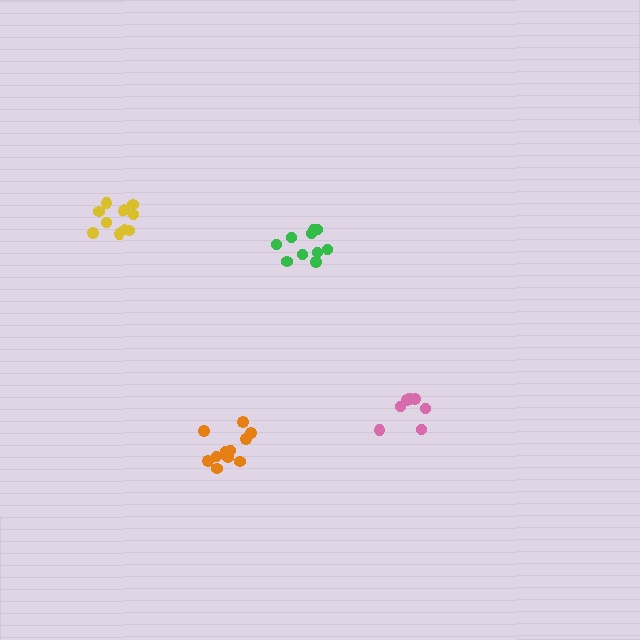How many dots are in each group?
Group 1: 10 dots, Group 2: 7 dots, Group 3: 12 dots, Group 4: 10 dots (39 total).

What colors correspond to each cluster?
The clusters are colored: yellow, pink, orange, green.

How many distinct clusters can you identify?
There are 4 distinct clusters.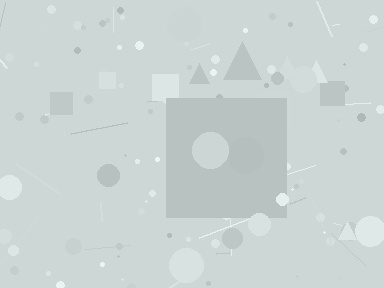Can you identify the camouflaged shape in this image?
The camouflaged shape is a square.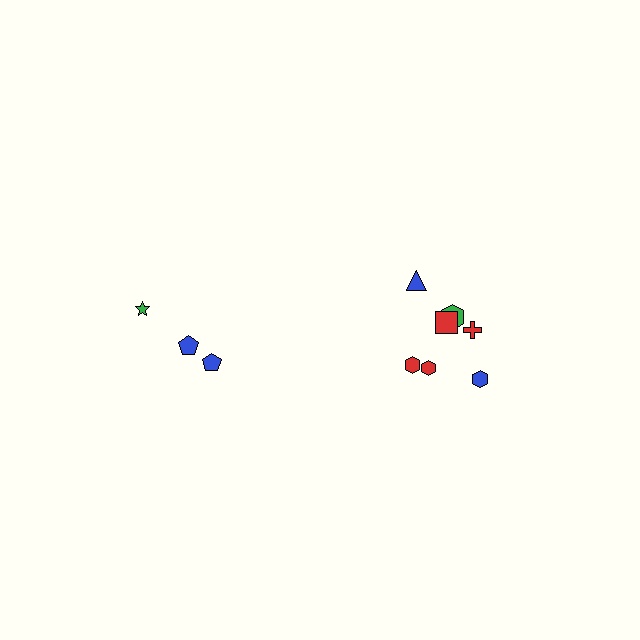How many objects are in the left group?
There are 3 objects.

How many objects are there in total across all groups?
There are 10 objects.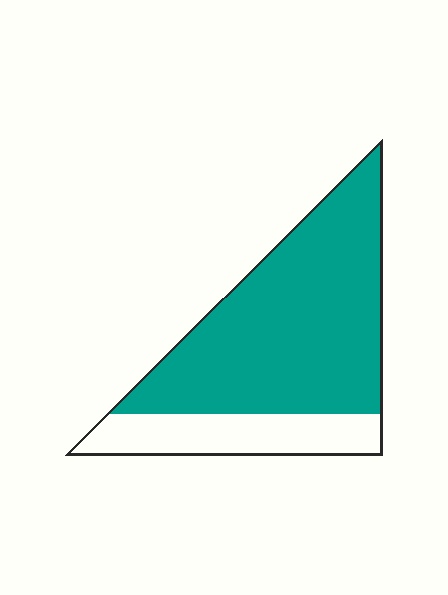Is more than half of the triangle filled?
Yes.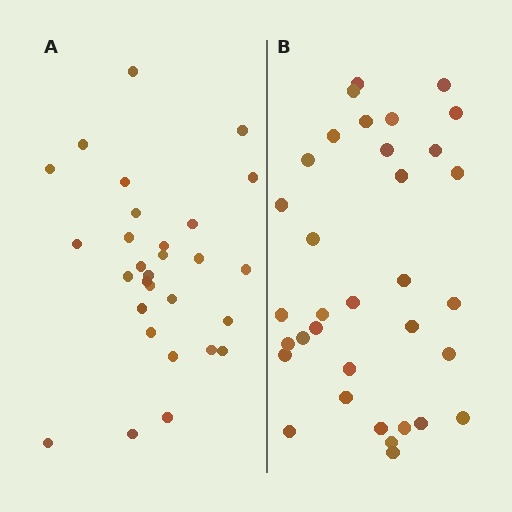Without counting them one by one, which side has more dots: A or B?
Region B (the right region) has more dots.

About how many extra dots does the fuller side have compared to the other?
Region B has about 5 more dots than region A.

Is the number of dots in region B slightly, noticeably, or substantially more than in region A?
Region B has only slightly more — the two regions are fairly close. The ratio is roughly 1.2 to 1.